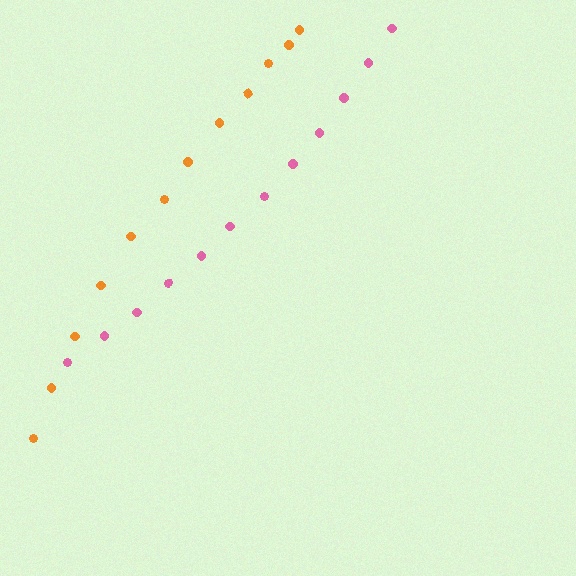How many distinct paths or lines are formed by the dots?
There are 2 distinct paths.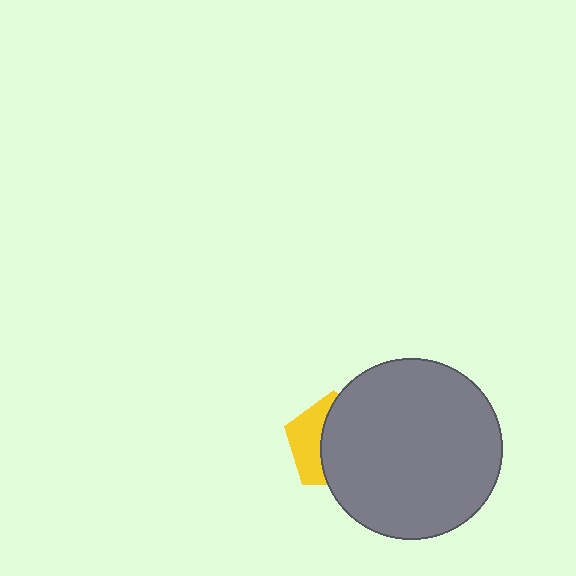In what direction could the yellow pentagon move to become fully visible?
The yellow pentagon could move left. That would shift it out from behind the gray circle entirely.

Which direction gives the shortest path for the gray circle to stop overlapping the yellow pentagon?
Moving right gives the shortest separation.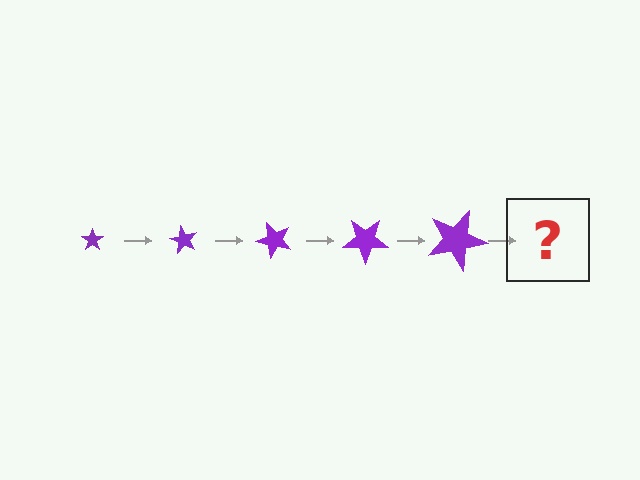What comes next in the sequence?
The next element should be a star, larger than the previous one and rotated 300 degrees from the start.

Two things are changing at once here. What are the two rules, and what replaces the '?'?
The two rules are that the star grows larger each step and it rotates 60 degrees each step. The '?' should be a star, larger than the previous one and rotated 300 degrees from the start.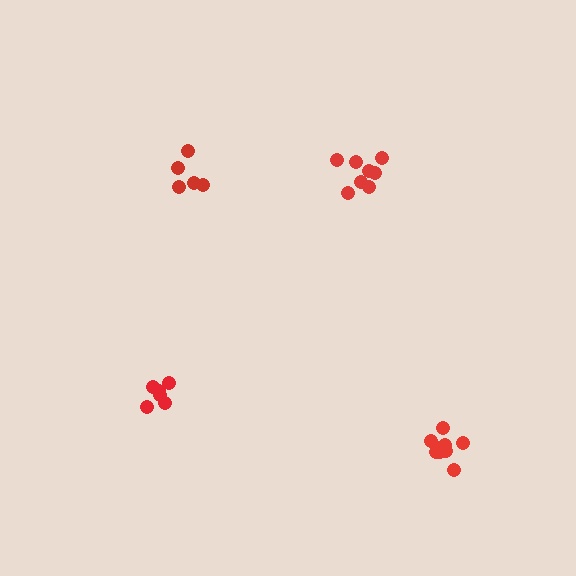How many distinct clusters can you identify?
There are 4 distinct clusters.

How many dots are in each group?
Group 1: 11 dots, Group 2: 8 dots, Group 3: 5 dots, Group 4: 6 dots (30 total).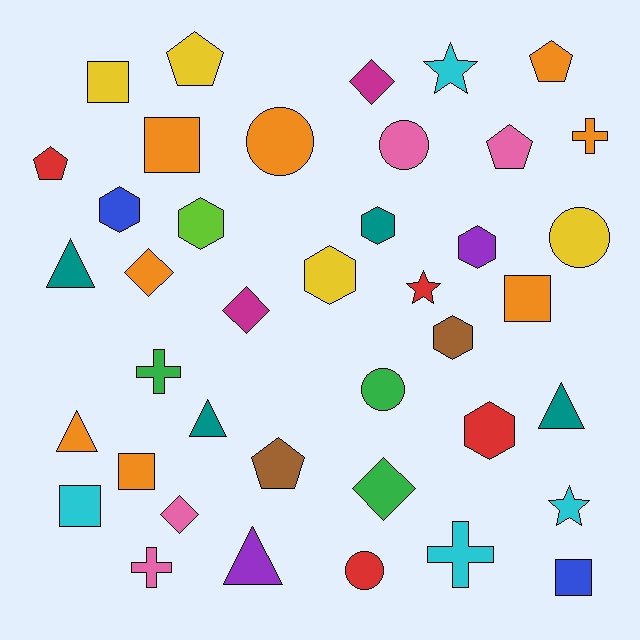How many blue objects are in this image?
There are 2 blue objects.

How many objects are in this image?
There are 40 objects.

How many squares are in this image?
There are 6 squares.